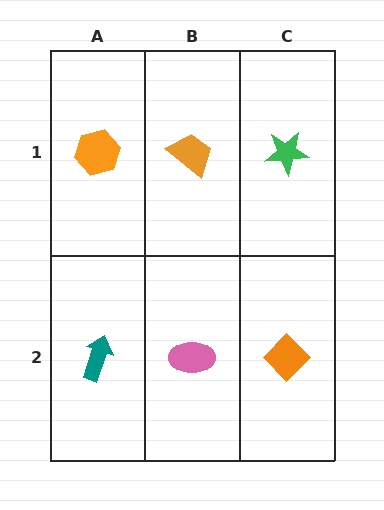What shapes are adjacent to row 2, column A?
An orange hexagon (row 1, column A), a pink ellipse (row 2, column B).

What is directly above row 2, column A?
An orange hexagon.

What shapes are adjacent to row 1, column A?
A teal arrow (row 2, column A), an orange trapezoid (row 1, column B).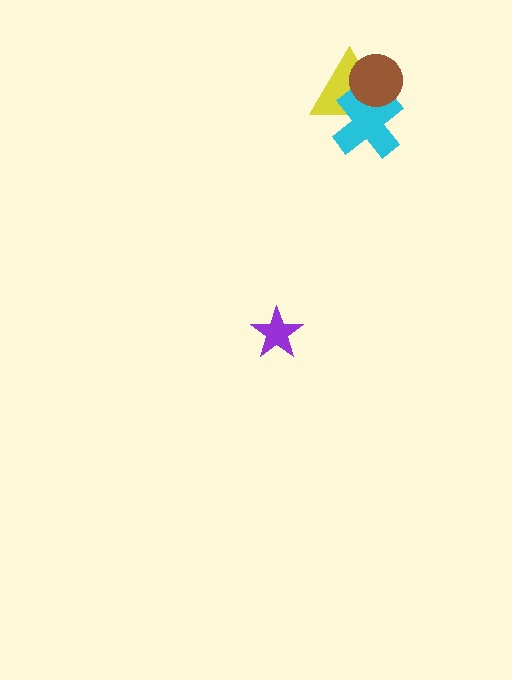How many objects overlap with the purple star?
0 objects overlap with the purple star.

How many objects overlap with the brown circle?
2 objects overlap with the brown circle.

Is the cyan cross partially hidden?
Yes, it is partially covered by another shape.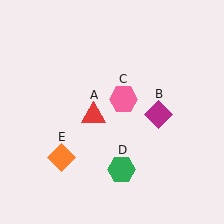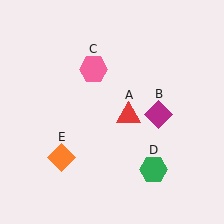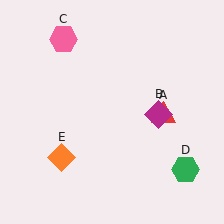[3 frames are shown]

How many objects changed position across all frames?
3 objects changed position: red triangle (object A), pink hexagon (object C), green hexagon (object D).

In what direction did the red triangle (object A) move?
The red triangle (object A) moved right.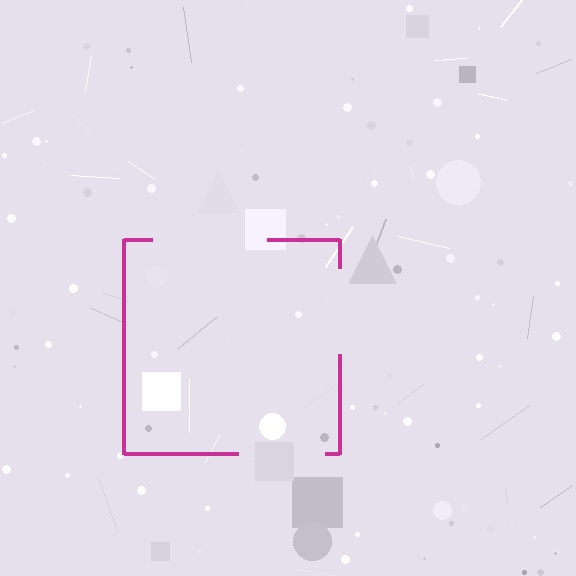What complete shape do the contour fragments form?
The contour fragments form a square.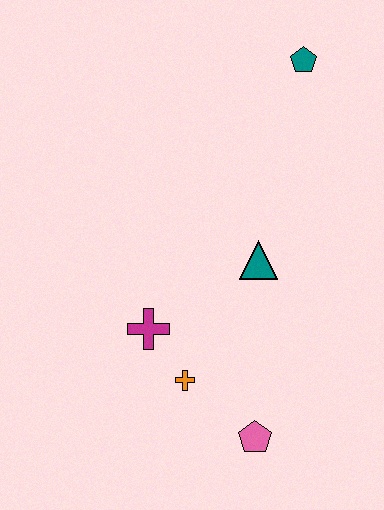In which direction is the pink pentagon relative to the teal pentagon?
The pink pentagon is below the teal pentagon.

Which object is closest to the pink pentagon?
The orange cross is closest to the pink pentagon.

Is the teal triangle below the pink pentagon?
No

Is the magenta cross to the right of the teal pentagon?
No